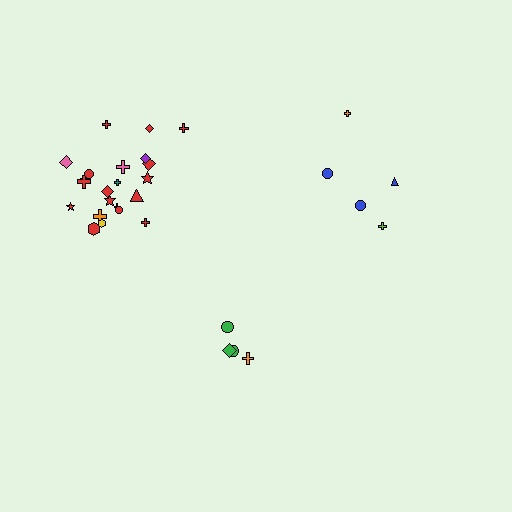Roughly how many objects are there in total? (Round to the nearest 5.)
Roughly 30 objects in total.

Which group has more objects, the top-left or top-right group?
The top-left group.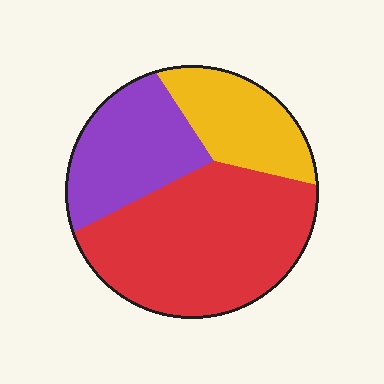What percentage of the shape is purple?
Purple takes up between a sixth and a third of the shape.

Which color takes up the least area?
Yellow, at roughly 20%.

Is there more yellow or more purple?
Purple.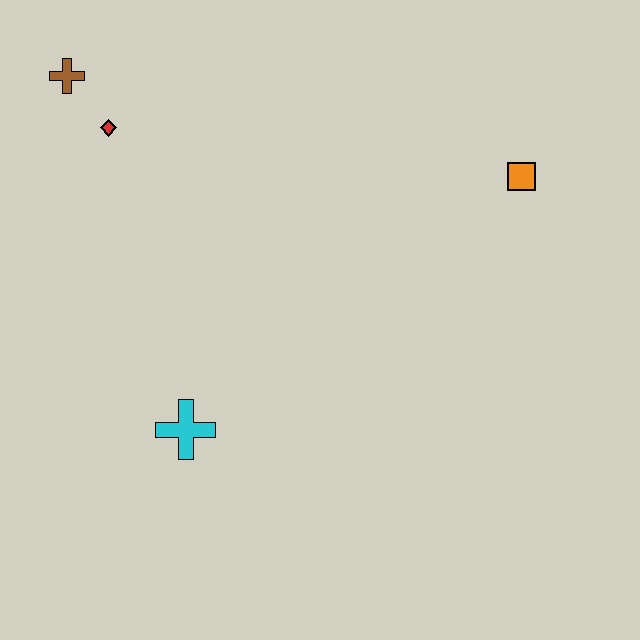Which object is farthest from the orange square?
The brown cross is farthest from the orange square.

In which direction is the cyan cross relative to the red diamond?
The cyan cross is below the red diamond.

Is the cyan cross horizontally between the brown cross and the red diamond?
No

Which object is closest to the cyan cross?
The red diamond is closest to the cyan cross.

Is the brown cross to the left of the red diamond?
Yes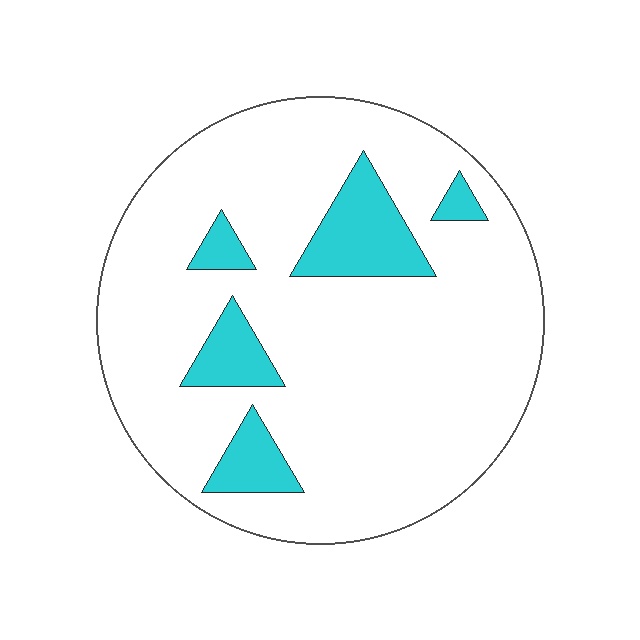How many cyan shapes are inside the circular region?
5.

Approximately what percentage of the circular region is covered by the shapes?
Approximately 15%.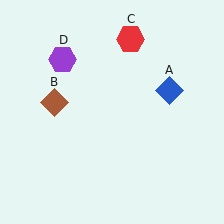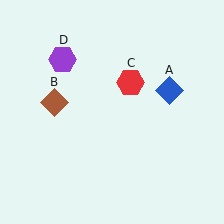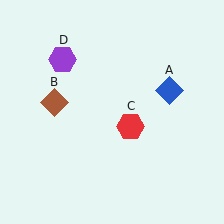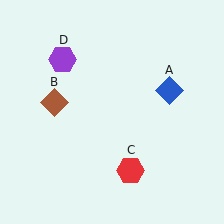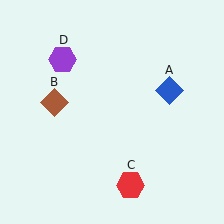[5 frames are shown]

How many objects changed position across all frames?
1 object changed position: red hexagon (object C).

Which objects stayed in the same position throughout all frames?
Blue diamond (object A) and brown diamond (object B) and purple hexagon (object D) remained stationary.